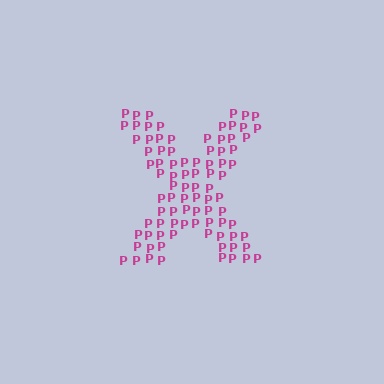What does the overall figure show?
The overall figure shows the letter X.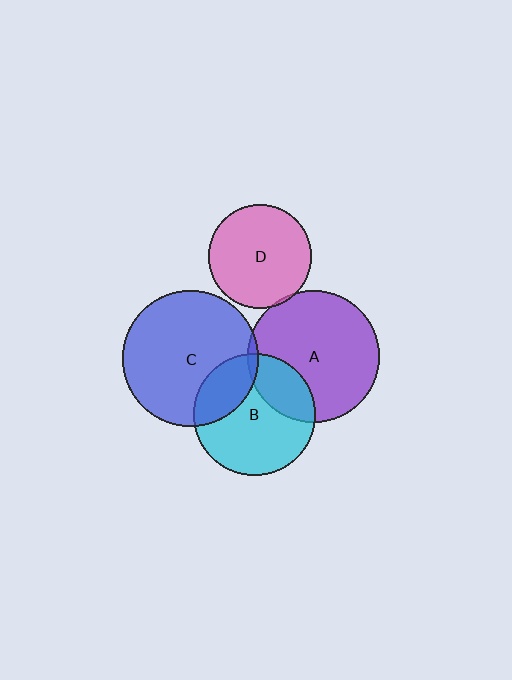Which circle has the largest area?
Circle C (blue).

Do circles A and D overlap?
Yes.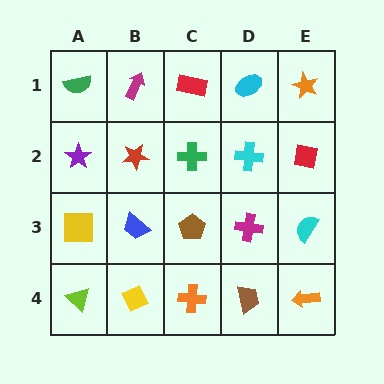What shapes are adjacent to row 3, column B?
A red star (row 2, column B), a yellow diamond (row 4, column B), a yellow square (row 3, column A), a brown pentagon (row 3, column C).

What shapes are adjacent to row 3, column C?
A green cross (row 2, column C), an orange cross (row 4, column C), a blue trapezoid (row 3, column B), a magenta cross (row 3, column D).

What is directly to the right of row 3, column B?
A brown pentagon.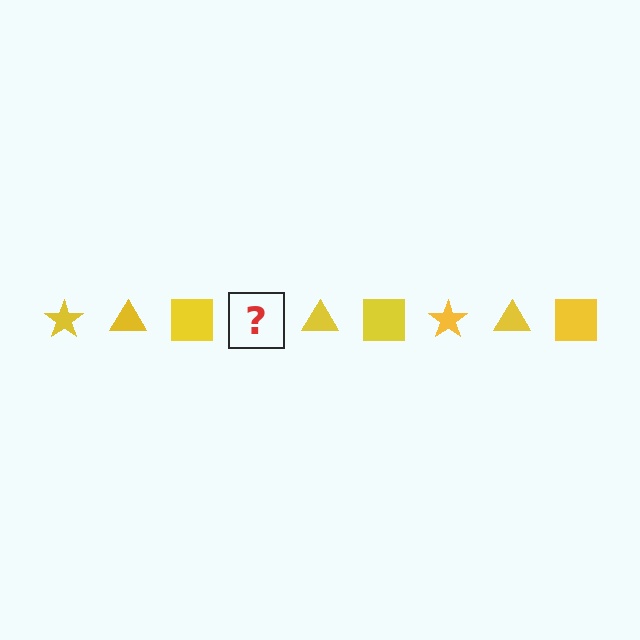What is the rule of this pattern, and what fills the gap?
The rule is that the pattern cycles through star, triangle, square shapes in yellow. The gap should be filled with a yellow star.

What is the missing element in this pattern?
The missing element is a yellow star.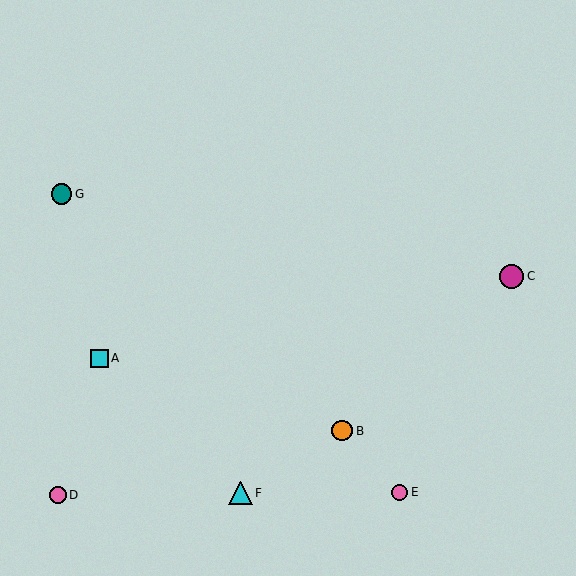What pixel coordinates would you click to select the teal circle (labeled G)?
Click at (61, 194) to select the teal circle G.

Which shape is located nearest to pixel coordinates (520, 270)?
The magenta circle (labeled C) at (511, 276) is nearest to that location.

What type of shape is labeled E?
Shape E is a pink circle.